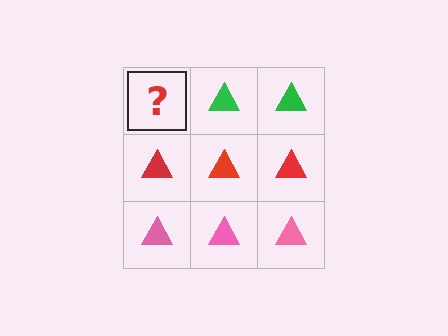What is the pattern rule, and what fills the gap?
The rule is that each row has a consistent color. The gap should be filled with a green triangle.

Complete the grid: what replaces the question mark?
The question mark should be replaced with a green triangle.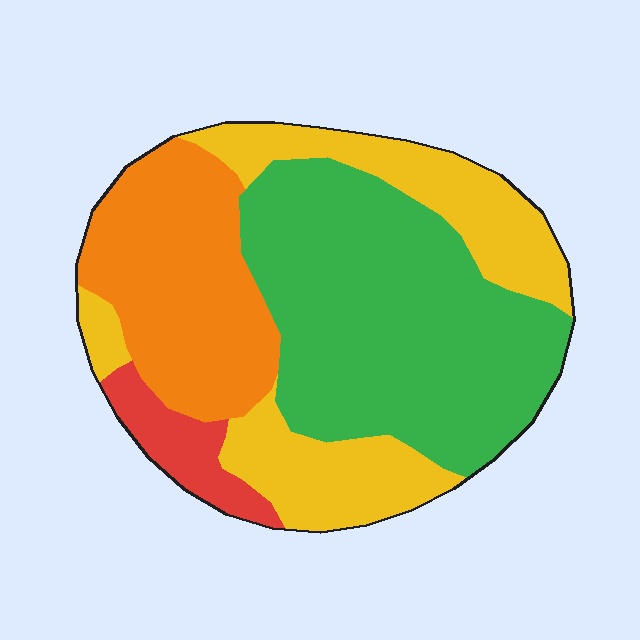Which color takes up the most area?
Green, at roughly 45%.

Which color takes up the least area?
Red, at roughly 5%.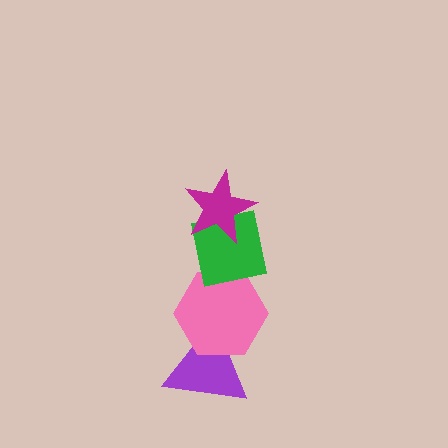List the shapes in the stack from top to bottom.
From top to bottom: the magenta star, the green square, the pink hexagon, the purple triangle.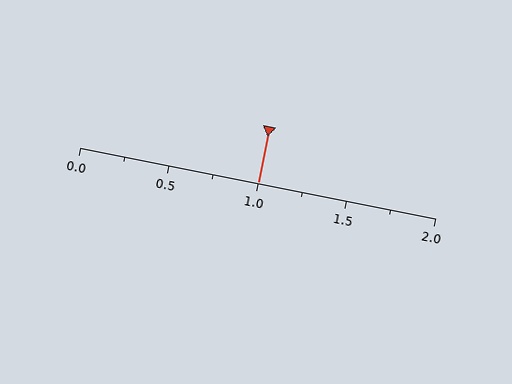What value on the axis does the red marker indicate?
The marker indicates approximately 1.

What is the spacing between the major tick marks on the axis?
The major ticks are spaced 0.5 apart.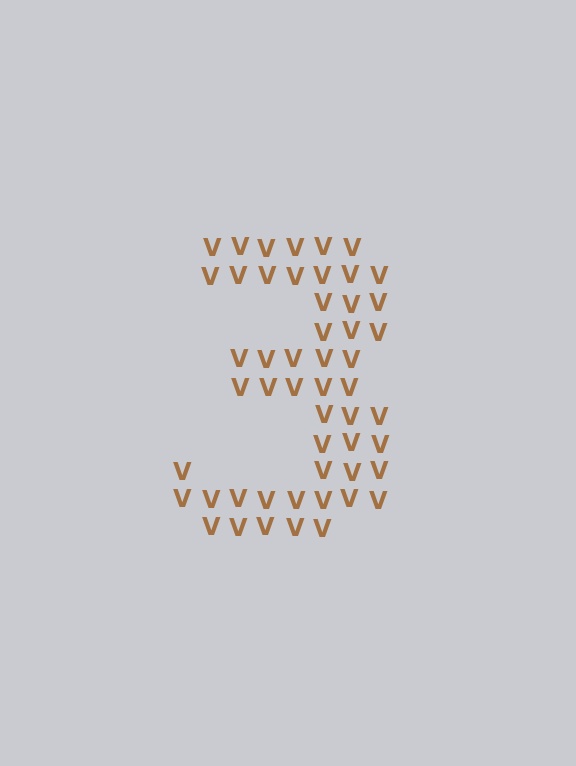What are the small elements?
The small elements are letter V's.